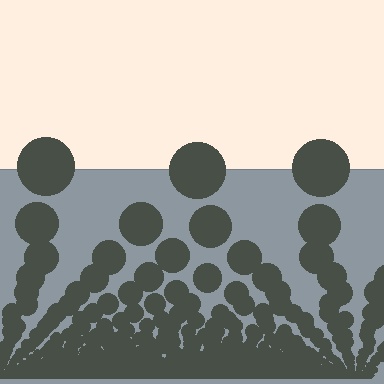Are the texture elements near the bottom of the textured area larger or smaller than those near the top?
Smaller. The gradient is inverted — elements near the bottom are smaller and denser.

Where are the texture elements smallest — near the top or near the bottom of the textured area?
Near the bottom.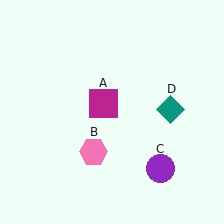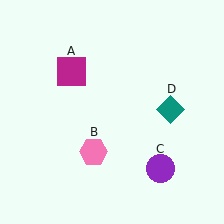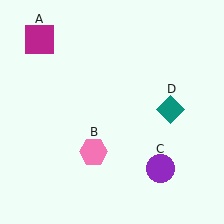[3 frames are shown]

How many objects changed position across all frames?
1 object changed position: magenta square (object A).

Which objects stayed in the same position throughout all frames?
Pink hexagon (object B) and purple circle (object C) and teal diamond (object D) remained stationary.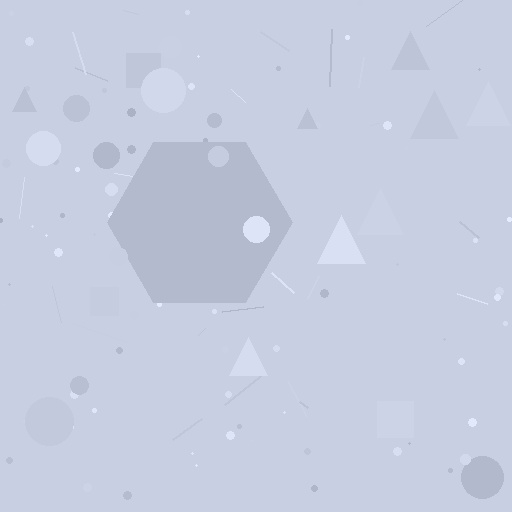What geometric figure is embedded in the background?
A hexagon is embedded in the background.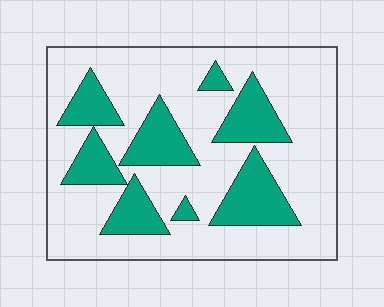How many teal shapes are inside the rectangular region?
8.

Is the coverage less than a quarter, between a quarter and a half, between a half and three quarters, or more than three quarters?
Between a quarter and a half.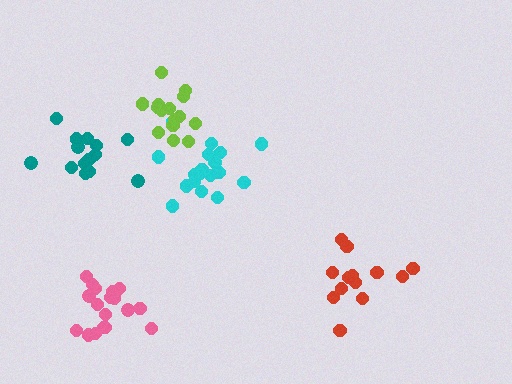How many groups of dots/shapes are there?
There are 5 groups.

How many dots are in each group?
Group 1: 13 dots, Group 2: 14 dots, Group 3: 18 dots, Group 4: 18 dots, Group 5: 15 dots (78 total).